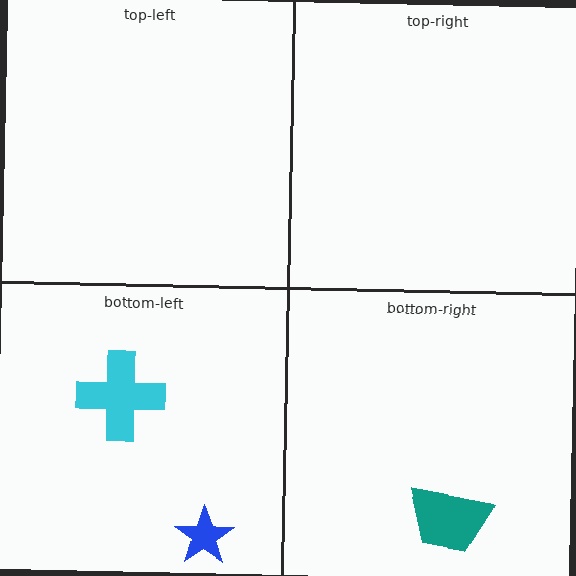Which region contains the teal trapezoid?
The bottom-right region.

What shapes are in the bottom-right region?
The teal trapezoid.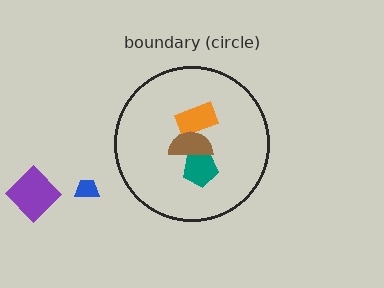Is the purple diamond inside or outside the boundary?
Outside.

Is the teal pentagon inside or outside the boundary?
Inside.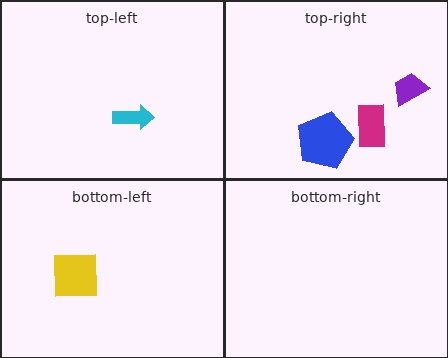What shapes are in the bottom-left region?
The yellow square.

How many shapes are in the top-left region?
1.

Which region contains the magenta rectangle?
The top-right region.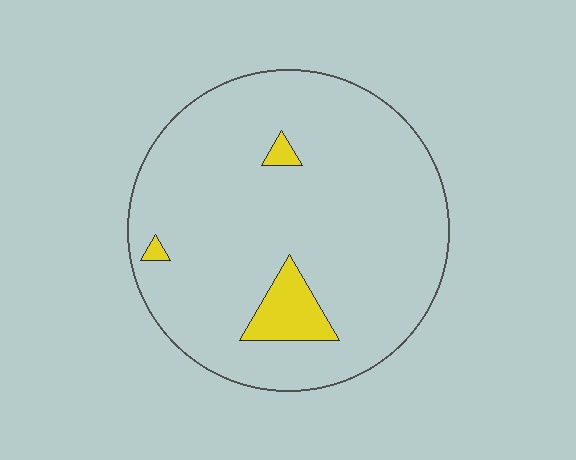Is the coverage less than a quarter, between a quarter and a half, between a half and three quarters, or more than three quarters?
Less than a quarter.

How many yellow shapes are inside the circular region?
3.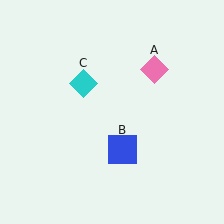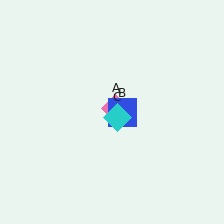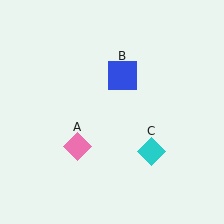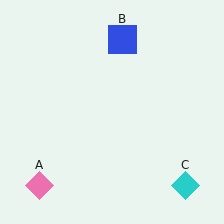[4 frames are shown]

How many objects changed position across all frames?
3 objects changed position: pink diamond (object A), blue square (object B), cyan diamond (object C).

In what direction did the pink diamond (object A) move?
The pink diamond (object A) moved down and to the left.